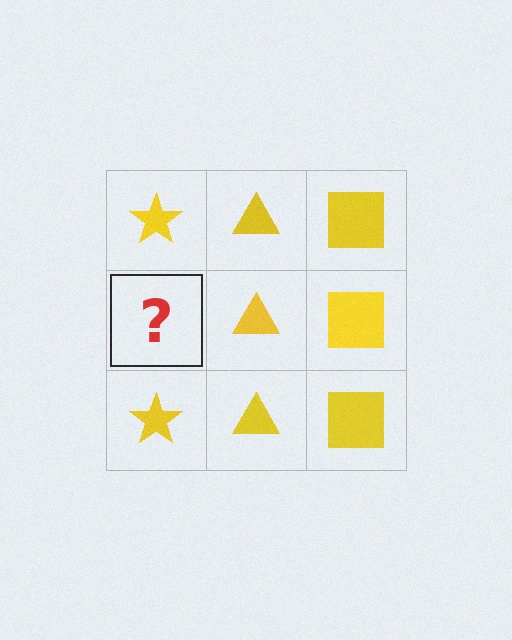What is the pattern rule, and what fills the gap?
The rule is that each column has a consistent shape. The gap should be filled with a yellow star.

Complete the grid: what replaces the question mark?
The question mark should be replaced with a yellow star.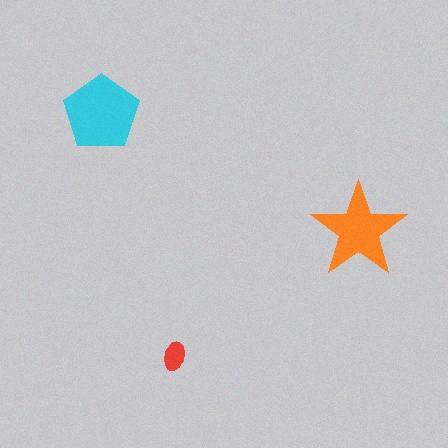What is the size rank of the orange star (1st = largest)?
2nd.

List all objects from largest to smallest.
The cyan pentagon, the orange star, the red ellipse.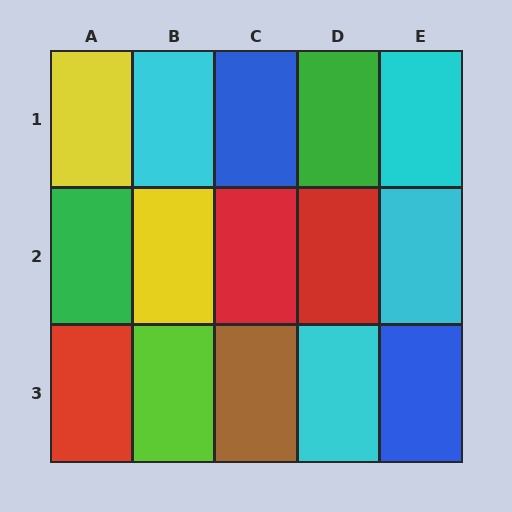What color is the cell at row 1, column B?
Cyan.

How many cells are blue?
2 cells are blue.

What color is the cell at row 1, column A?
Yellow.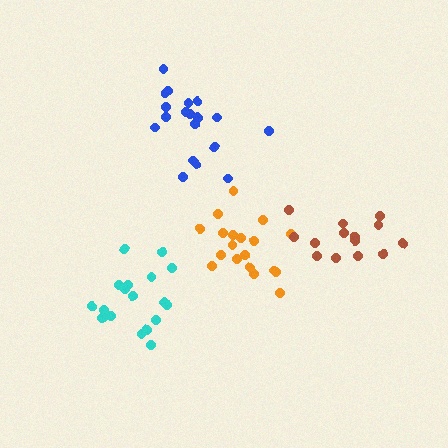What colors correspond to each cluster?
The clusters are colored: blue, cyan, orange, brown.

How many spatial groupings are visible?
There are 4 spatial groupings.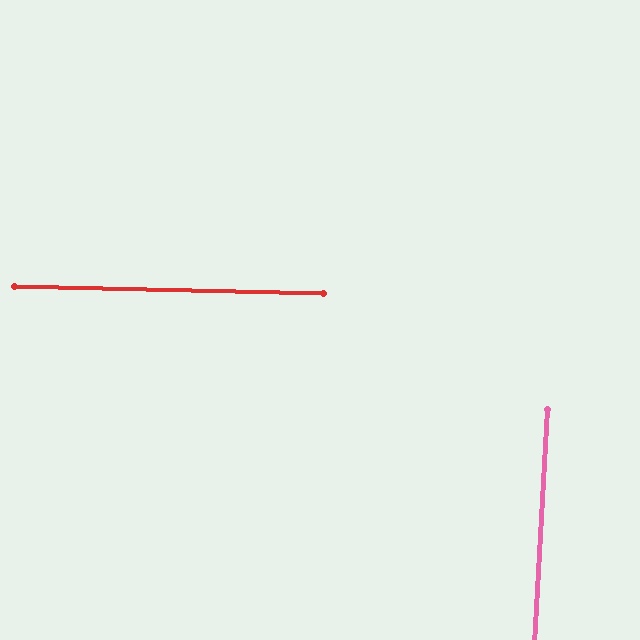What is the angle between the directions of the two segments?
Approximately 88 degrees.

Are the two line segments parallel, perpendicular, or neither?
Perpendicular — they meet at approximately 88°.